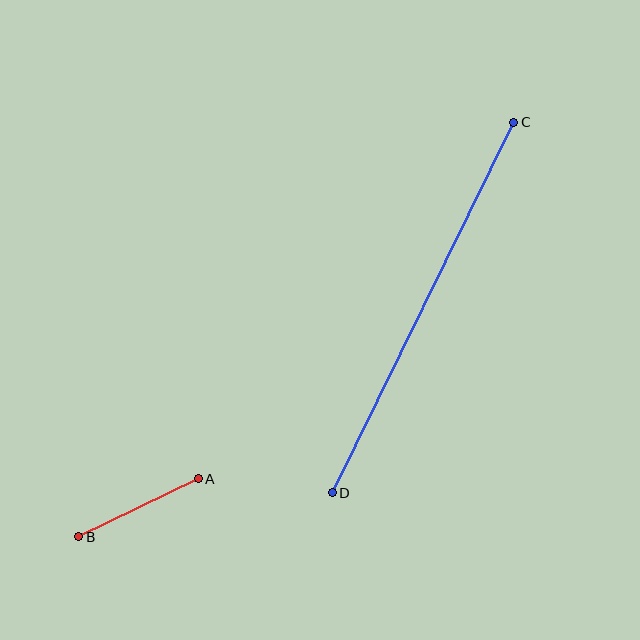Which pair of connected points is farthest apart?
Points C and D are farthest apart.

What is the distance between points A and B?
The distance is approximately 133 pixels.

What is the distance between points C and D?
The distance is approximately 413 pixels.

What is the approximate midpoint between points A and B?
The midpoint is at approximately (138, 508) pixels.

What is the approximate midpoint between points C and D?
The midpoint is at approximately (423, 308) pixels.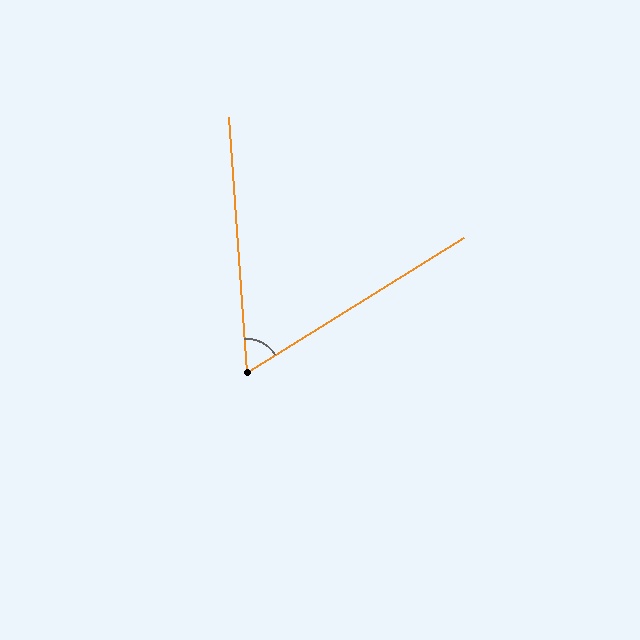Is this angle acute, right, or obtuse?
It is acute.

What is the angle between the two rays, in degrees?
Approximately 62 degrees.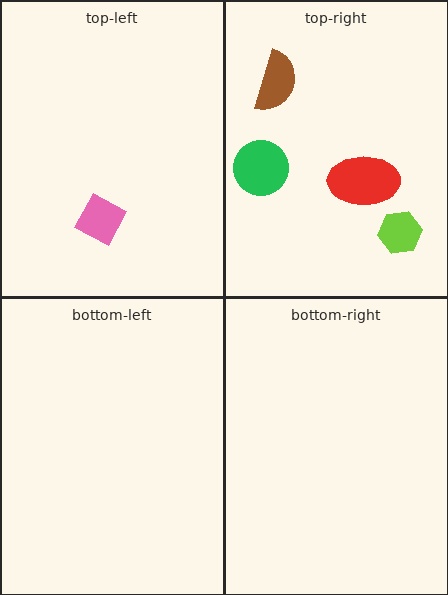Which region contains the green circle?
The top-right region.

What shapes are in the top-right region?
The brown semicircle, the red ellipse, the green circle, the lime hexagon.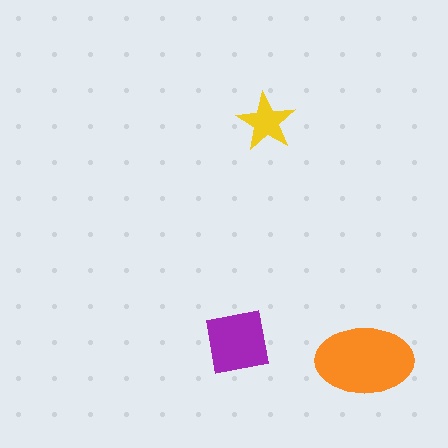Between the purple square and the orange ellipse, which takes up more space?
The orange ellipse.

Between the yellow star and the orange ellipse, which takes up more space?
The orange ellipse.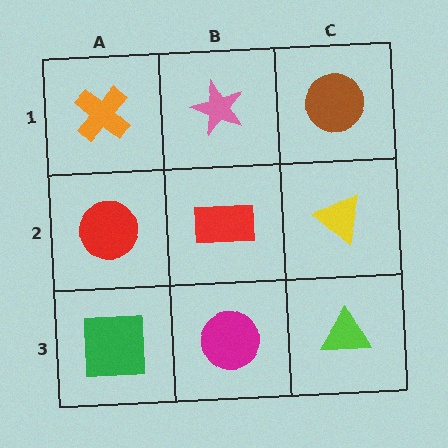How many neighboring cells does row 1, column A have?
2.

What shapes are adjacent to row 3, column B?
A red rectangle (row 2, column B), a green square (row 3, column A), a lime triangle (row 3, column C).